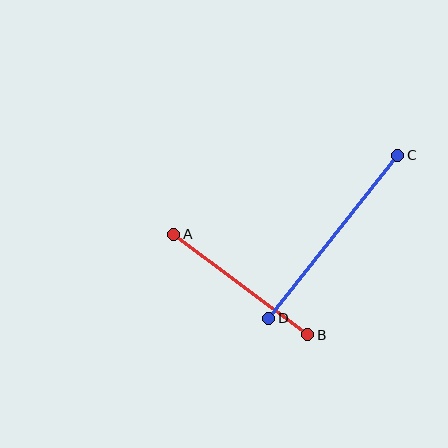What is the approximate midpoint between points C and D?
The midpoint is at approximately (333, 237) pixels.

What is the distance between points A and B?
The distance is approximately 168 pixels.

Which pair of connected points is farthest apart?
Points C and D are farthest apart.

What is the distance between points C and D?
The distance is approximately 208 pixels.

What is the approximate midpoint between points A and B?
The midpoint is at approximately (241, 284) pixels.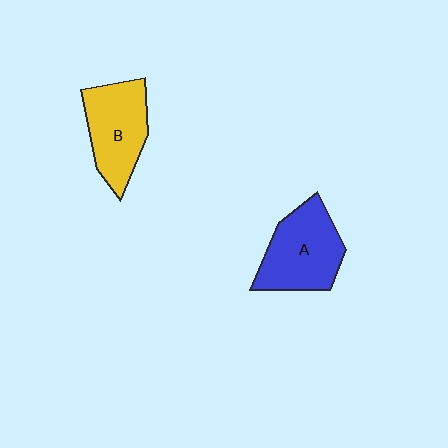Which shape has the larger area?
Shape A (blue).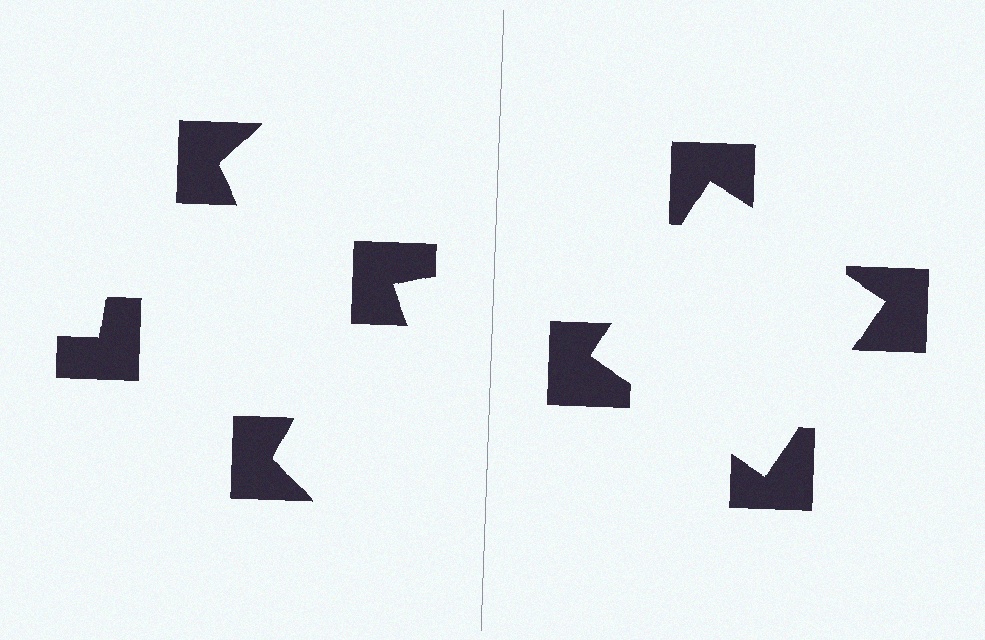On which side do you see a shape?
An illusory square appears on the right side. On the left side the wedge cuts are rotated, so no coherent shape forms.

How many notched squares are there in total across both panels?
8 — 4 on each side.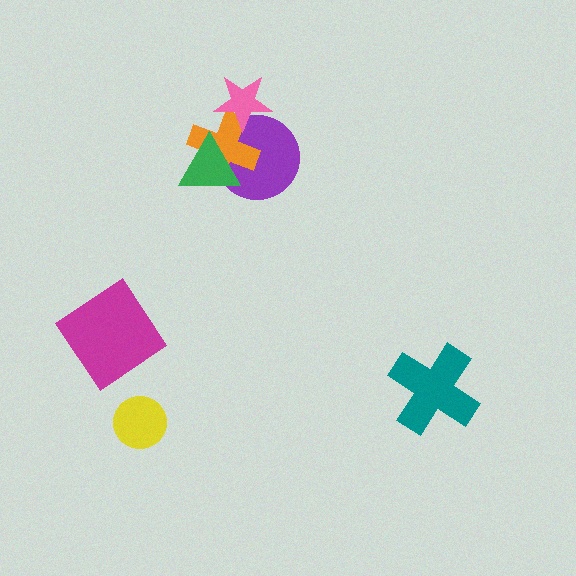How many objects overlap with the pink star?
2 objects overlap with the pink star.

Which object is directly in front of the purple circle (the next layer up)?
The orange cross is directly in front of the purple circle.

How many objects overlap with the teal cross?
0 objects overlap with the teal cross.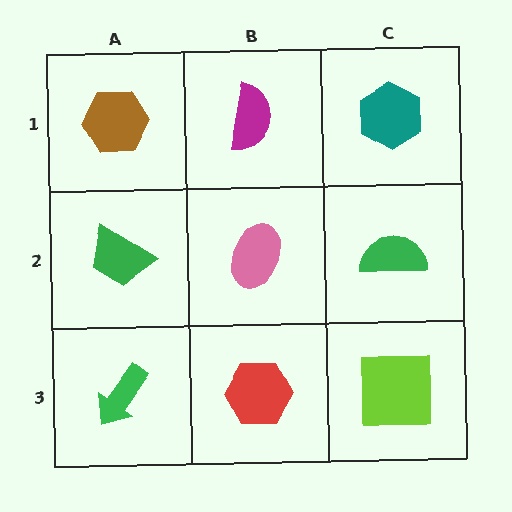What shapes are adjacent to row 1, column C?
A green semicircle (row 2, column C), a magenta semicircle (row 1, column B).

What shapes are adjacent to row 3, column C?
A green semicircle (row 2, column C), a red hexagon (row 3, column B).